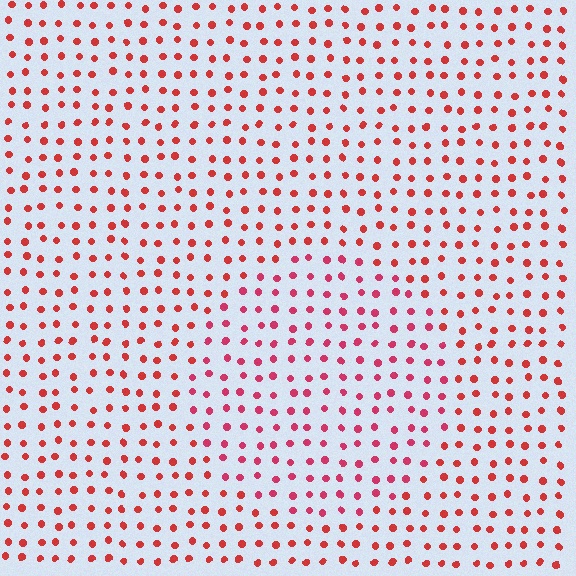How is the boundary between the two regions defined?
The boundary is defined purely by a slight shift in hue (about 19 degrees). Spacing, size, and orientation are identical on both sides.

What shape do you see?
I see a circle.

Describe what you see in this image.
The image is filled with small red elements in a uniform arrangement. A circle-shaped region is visible where the elements are tinted to a slightly different hue, forming a subtle color boundary.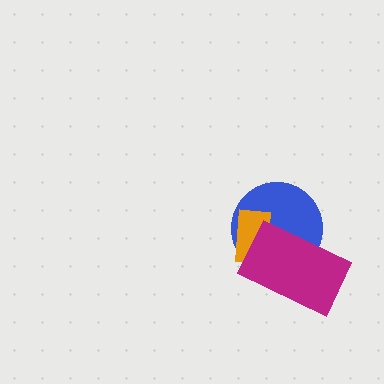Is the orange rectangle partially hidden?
Yes, it is partially covered by another shape.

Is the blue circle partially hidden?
Yes, it is partially covered by another shape.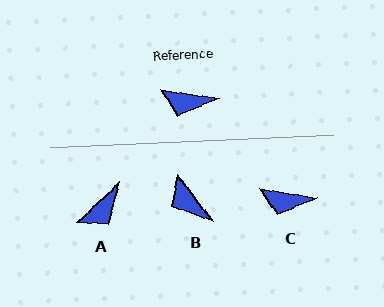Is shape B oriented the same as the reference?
No, it is off by about 44 degrees.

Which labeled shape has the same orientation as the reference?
C.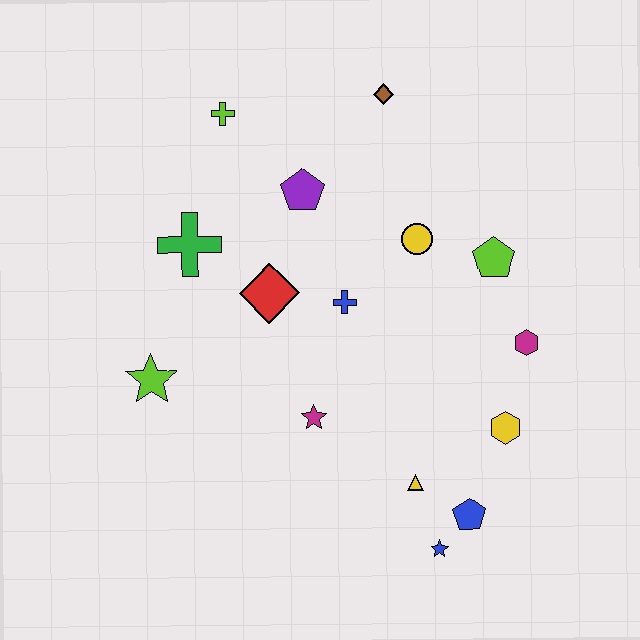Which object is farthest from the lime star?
The magenta hexagon is farthest from the lime star.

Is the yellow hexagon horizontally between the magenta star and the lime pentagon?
No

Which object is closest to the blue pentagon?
The blue star is closest to the blue pentagon.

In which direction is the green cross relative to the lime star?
The green cross is above the lime star.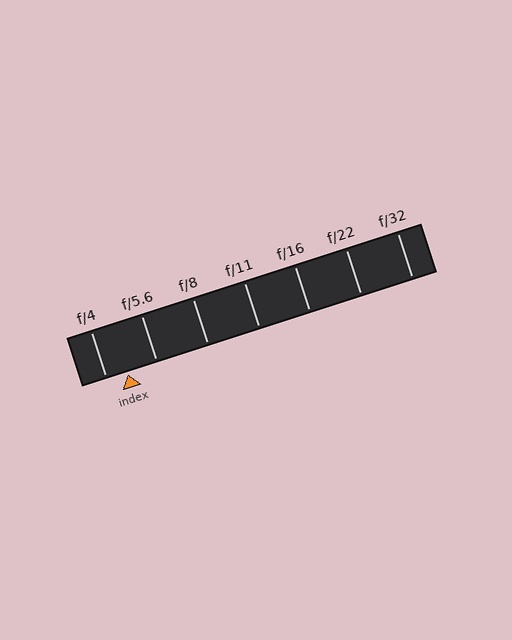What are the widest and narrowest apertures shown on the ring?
The widest aperture shown is f/4 and the narrowest is f/32.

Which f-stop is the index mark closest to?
The index mark is closest to f/4.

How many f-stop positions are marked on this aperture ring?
There are 7 f-stop positions marked.